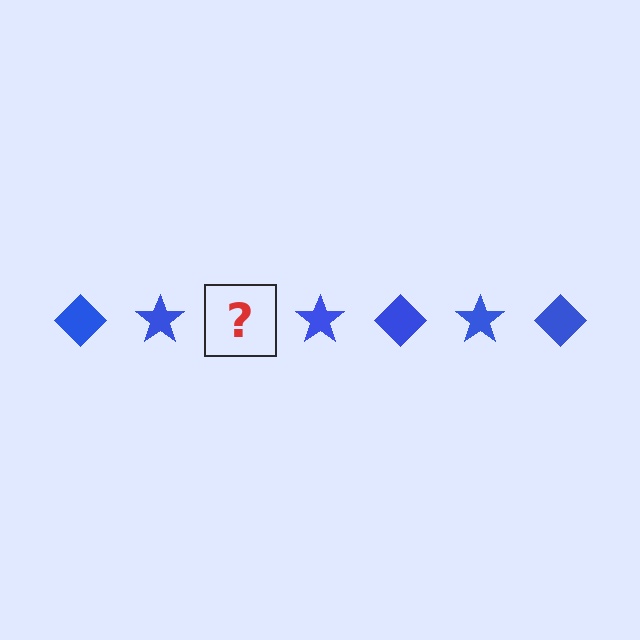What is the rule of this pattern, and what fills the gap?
The rule is that the pattern cycles through diamond, star shapes in blue. The gap should be filled with a blue diamond.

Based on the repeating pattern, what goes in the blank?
The blank should be a blue diamond.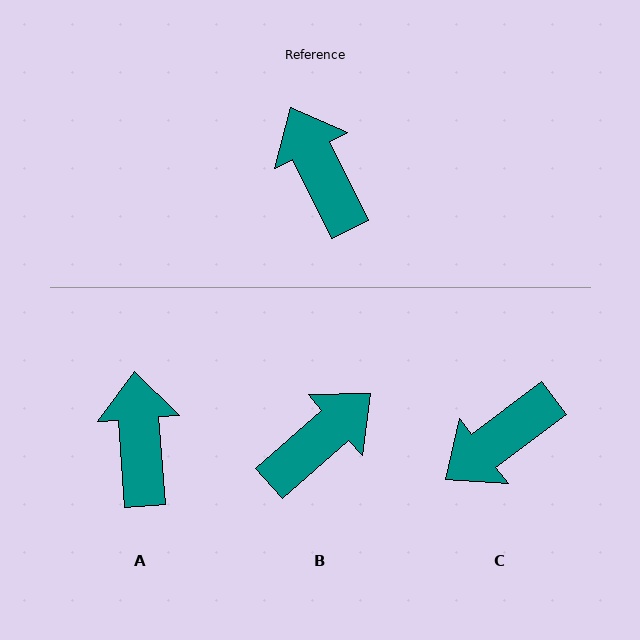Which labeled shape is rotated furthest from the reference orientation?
C, about 101 degrees away.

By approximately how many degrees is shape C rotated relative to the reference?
Approximately 101 degrees counter-clockwise.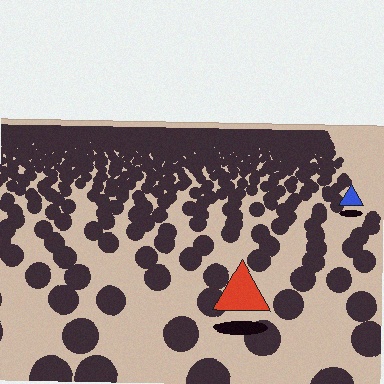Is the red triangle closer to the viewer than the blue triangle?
Yes. The red triangle is closer — you can tell from the texture gradient: the ground texture is coarser near it.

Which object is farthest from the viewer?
The blue triangle is farthest from the viewer. It appears smaller and the ground texture around it is denser.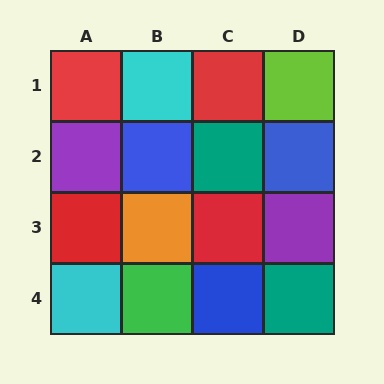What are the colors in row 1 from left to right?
Red, cyan, red, lime.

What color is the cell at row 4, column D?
Teal.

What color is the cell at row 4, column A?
Cyan.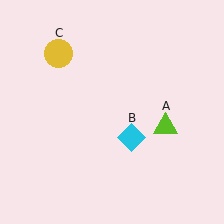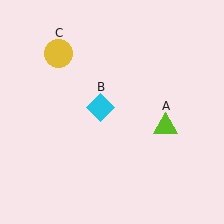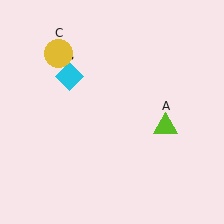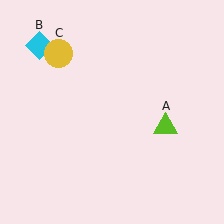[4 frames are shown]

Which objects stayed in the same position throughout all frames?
Lime triangle (object A) and yellow circle (object C) remained stationary.